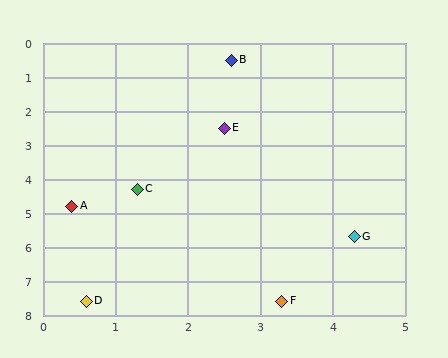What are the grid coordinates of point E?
Point E is at approximately (2.5, 2.5).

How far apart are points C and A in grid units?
Points C and A are about 1.0 grid units apart.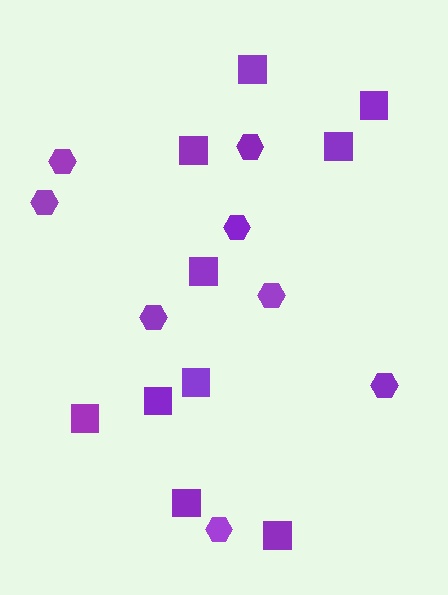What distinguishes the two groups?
There are 2 groups: one group of hexagons (8) and one group of squares (10).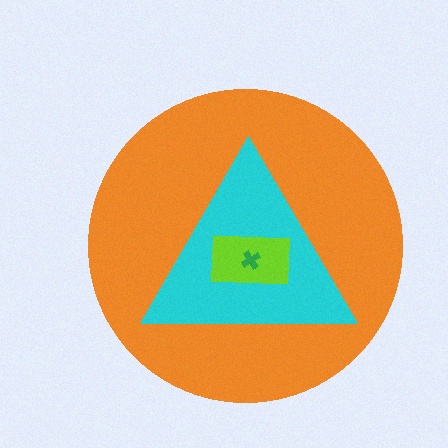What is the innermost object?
The green cross.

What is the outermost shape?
The orange circle.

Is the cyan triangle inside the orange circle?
Yes.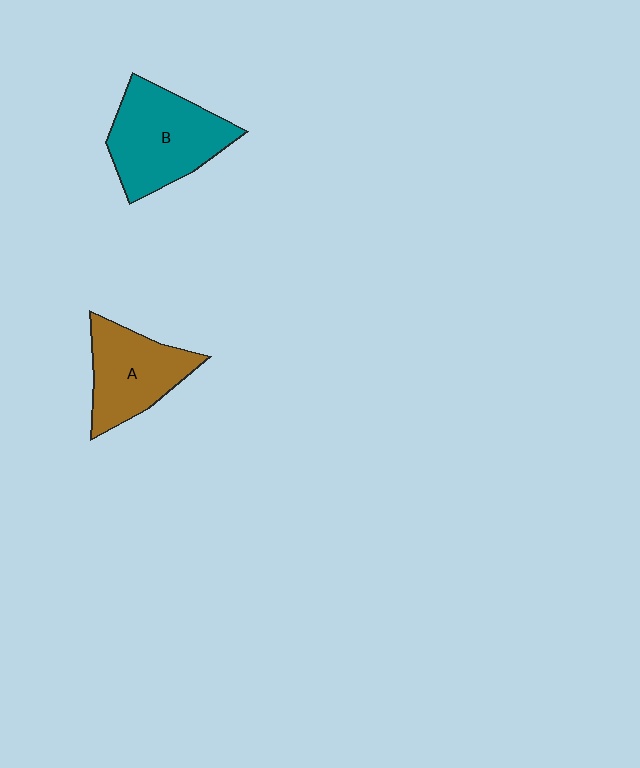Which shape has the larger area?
Shape B (teal).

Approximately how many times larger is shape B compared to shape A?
Approximately 1.3 times.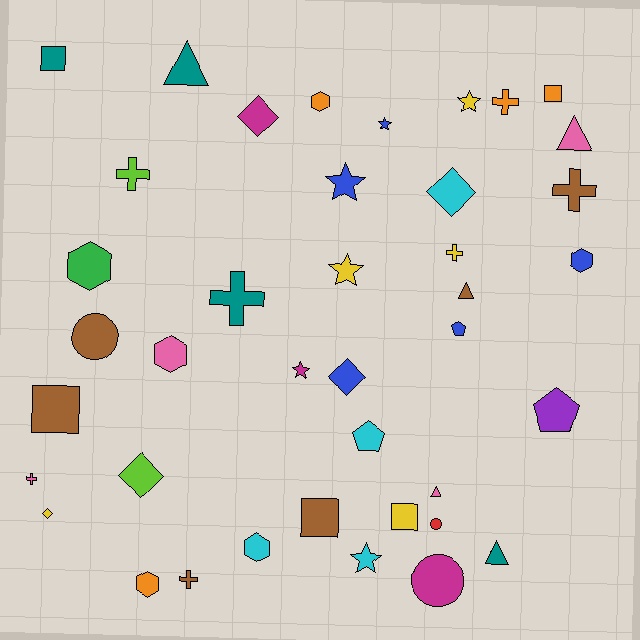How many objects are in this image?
There are 40 objects.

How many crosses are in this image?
There are 7 crosses.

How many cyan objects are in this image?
There are 4 cyan objects.